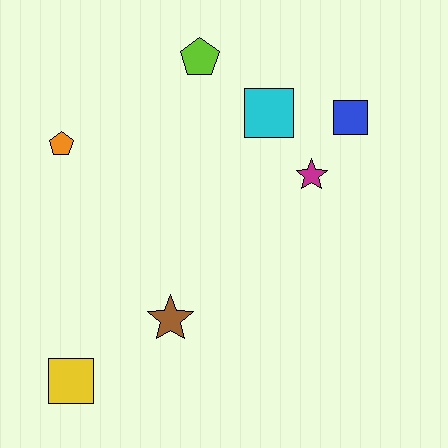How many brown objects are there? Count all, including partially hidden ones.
There is 1 brown object.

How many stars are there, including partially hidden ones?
There are 2 stars.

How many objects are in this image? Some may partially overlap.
There are 7 objects.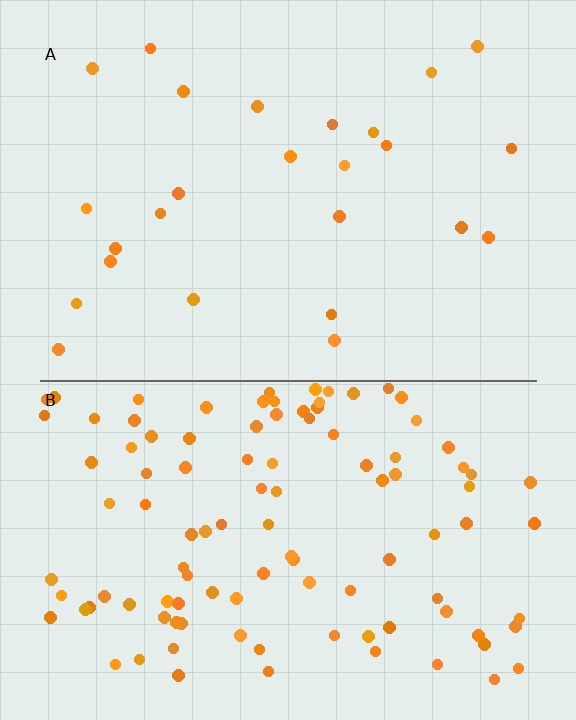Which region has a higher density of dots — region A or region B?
B (the bottom).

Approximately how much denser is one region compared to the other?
Approximately 4.2× — region B over region A.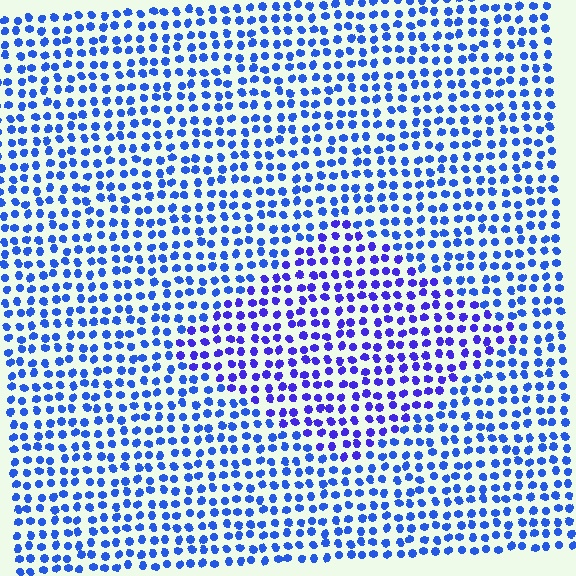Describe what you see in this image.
The image is filled with small blue elements in a uniform arrangement. A diamond-shaped region is visible where the elements are tinted to a slightly different hue, forming a subtle color boundary.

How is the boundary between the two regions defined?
The boundary is defined purely by a slight shift in hue (about 25 degrees). Spacing, size, and orientation are identical on both sides.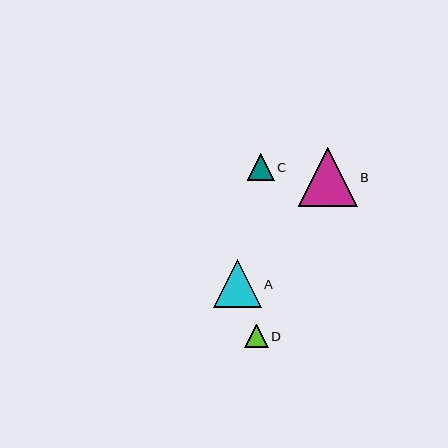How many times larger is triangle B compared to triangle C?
Triangle B is approximately 2.2 times the size of triangle C.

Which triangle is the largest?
Triangle B is the largest with a size of approximately 59 pixels.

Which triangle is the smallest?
Triangle D is the smallest with a size of approximately 24 pixels.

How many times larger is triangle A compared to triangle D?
Triangle A is approximately 2.0 times the size of triangle D.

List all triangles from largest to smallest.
From largest to smallest: B, A, C, D.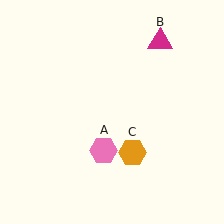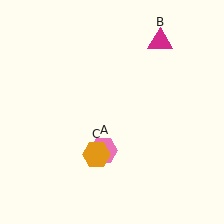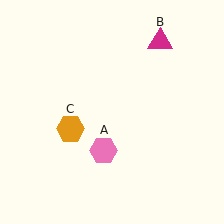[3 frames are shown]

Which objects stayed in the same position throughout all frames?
Pink hexagon (object A) and magenta triangle (object B) remained stationary.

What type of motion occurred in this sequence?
The orange hexagon (object C) rotated clockwise around the center of the scene.